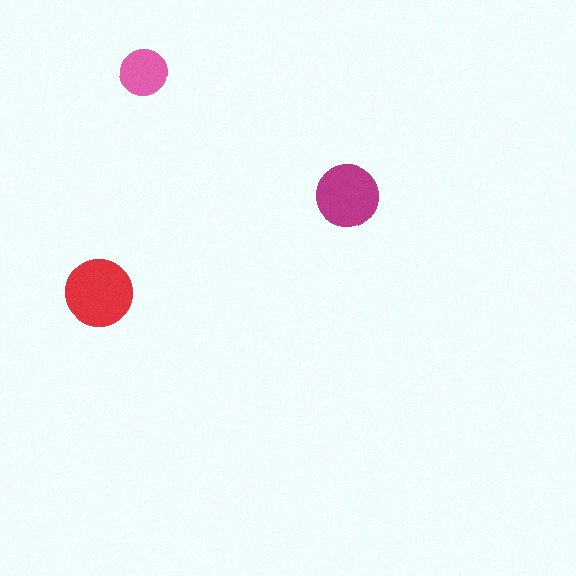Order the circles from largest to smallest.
the red one, the magenta one, the pink one.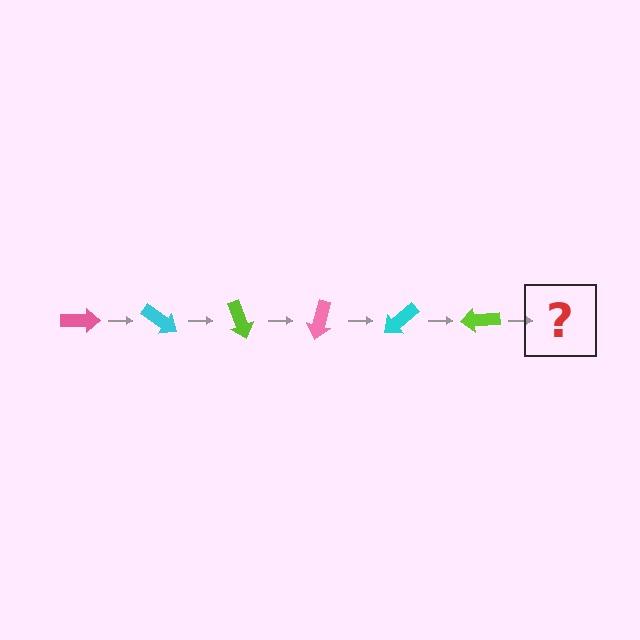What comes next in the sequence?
The next element should be a pink arrow, rotated 210 degrees from the start.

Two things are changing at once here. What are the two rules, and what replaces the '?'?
The two rules are that it rotates 35 degrees each step and the color cycles through pink, cyan, and lime. The '?' should be a pink arrow, rotated 210 degrees from the start.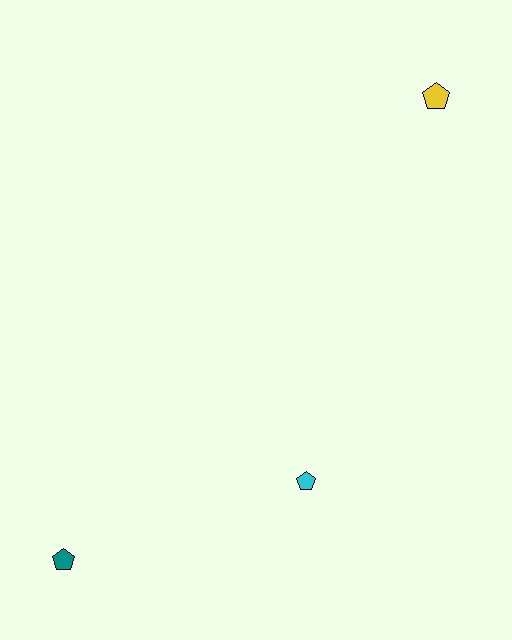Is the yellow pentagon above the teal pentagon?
Yes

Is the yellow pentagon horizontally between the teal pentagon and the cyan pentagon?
No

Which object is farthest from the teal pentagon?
The yellow pentagon is farthest from the teal pentagon.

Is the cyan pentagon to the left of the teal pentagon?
No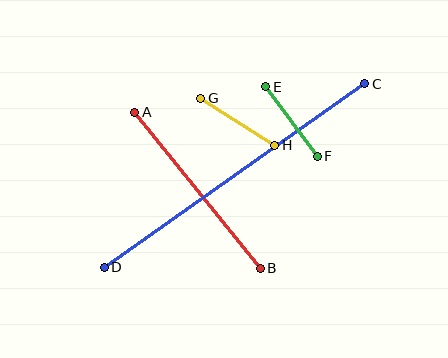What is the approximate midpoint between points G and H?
The midpoint is at approximately (238, 122) pixels.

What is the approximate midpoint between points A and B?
The midpoint is at approximately (197, 190) pixels.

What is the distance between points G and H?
The distance is approximately 88 pixels.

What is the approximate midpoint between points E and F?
The midpoint is at approximately (291, 121) pixels.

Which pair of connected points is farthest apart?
Points C and D are farthest apart.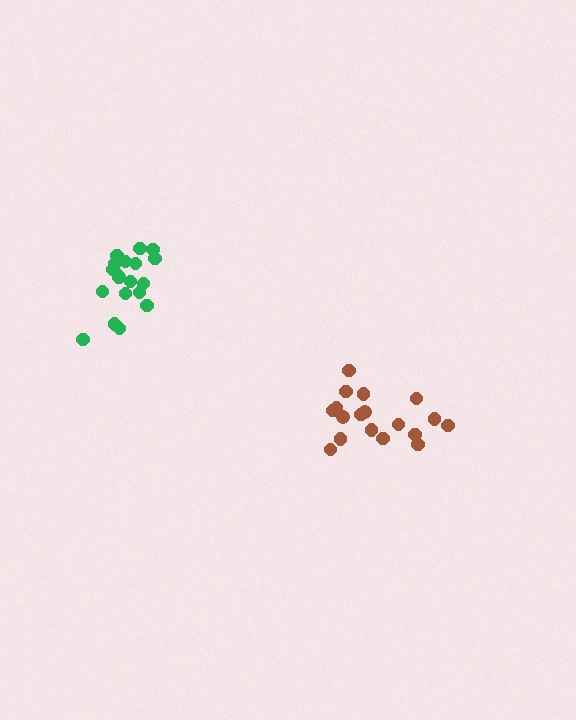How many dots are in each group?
Group 1: 18 dots, Group 2: 19 dots (37 total).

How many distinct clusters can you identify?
There are 2 distinct clusters.